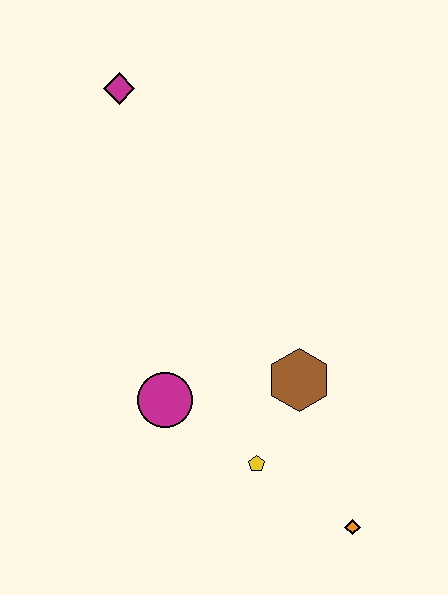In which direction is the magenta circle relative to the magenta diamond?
The magenta circle is below the magenta diamond.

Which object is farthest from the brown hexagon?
The magenta diamond is farthest from the brown hexagon.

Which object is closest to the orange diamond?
The yellow pentagon is closest to the orange diamond.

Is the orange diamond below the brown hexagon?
Yes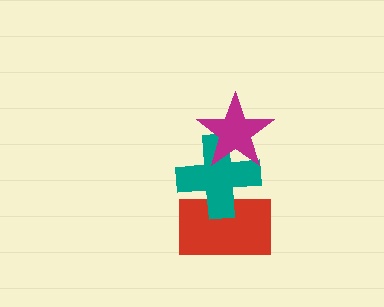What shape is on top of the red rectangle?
The teal cross is on top of the red rectangle.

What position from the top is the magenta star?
The magenta star is 1st from the top.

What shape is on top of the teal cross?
The magenta star is on top of the teal cross.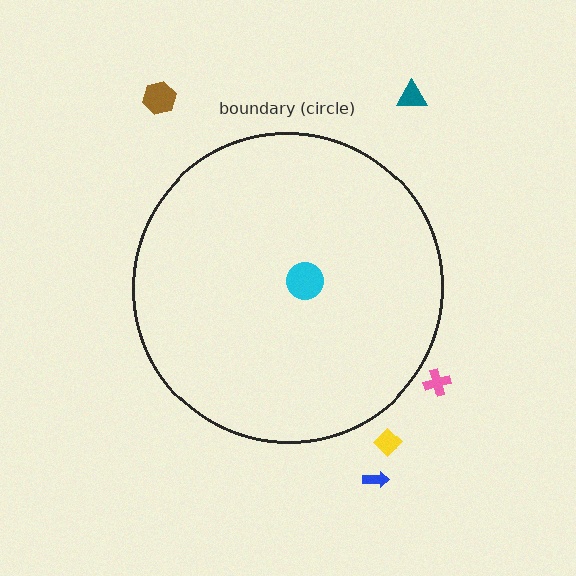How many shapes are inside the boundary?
1 inside, 5 outside.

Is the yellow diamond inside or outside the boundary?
Outside.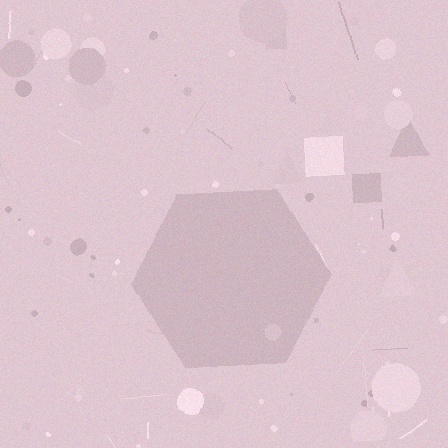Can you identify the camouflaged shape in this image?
The camouflaged shape is a hexagon.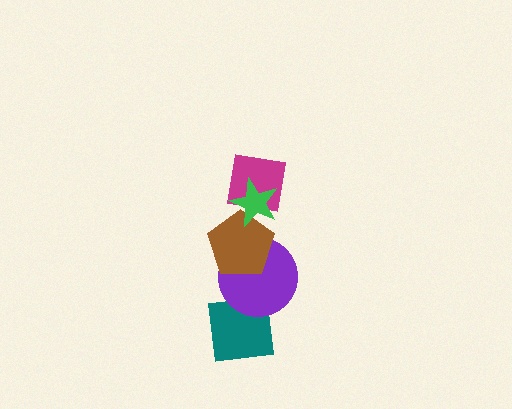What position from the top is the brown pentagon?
The brown pentagon is 3rd from the top.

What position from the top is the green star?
The green star is 1st from the top.